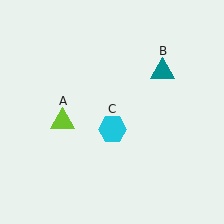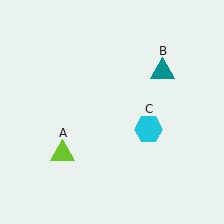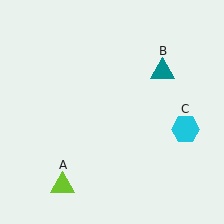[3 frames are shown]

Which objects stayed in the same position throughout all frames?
Teal triangle (object B) remained stationary.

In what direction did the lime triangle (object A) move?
The lime triangle (object A) moved down.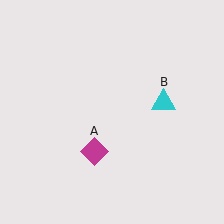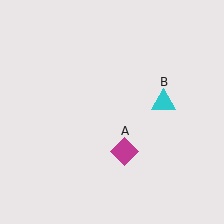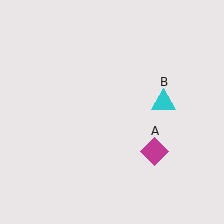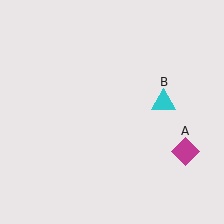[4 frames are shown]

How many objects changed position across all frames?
1 object changed position: magenta diamond (object A).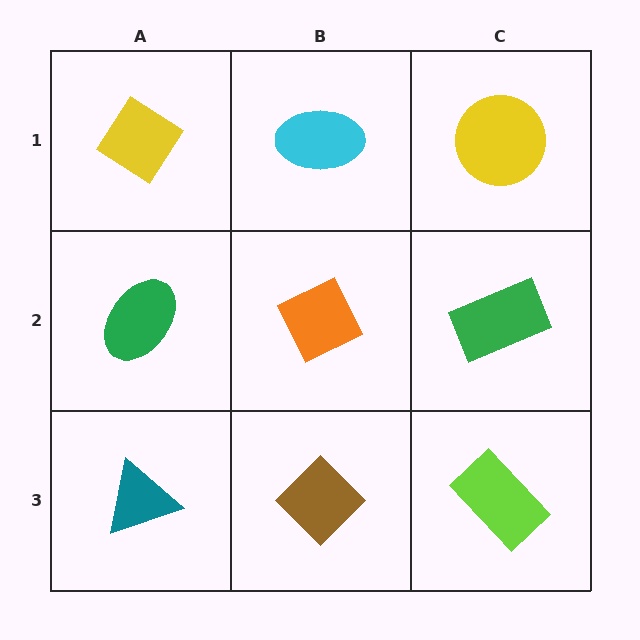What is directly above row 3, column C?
A green rectangle.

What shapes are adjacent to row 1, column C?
A green rectangle (row 2, column C), a cyan ellipse (row 1, column B).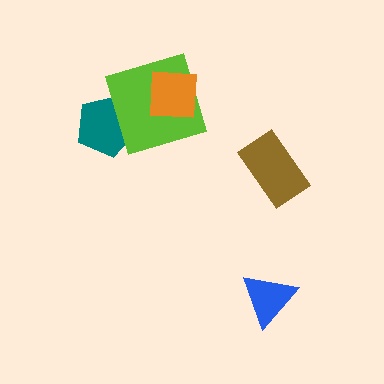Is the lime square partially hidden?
Yes, it is partially covered by another shape.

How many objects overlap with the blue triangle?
0 objects overlap with the blue triangle.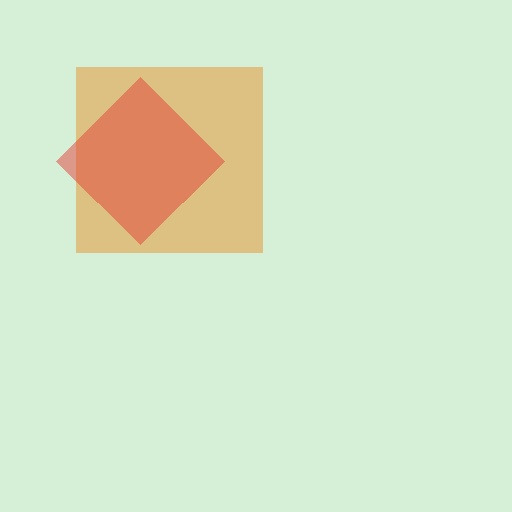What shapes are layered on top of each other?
The layered shapes are: an orange square, a red diamond.